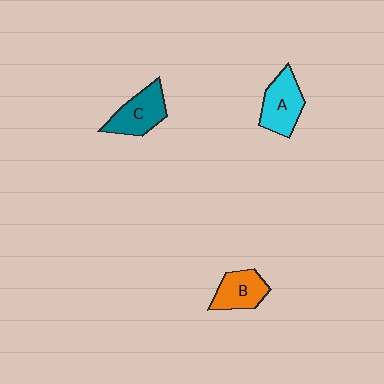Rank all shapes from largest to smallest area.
From largest to smallest: A (cyan), C (teal), B (orange).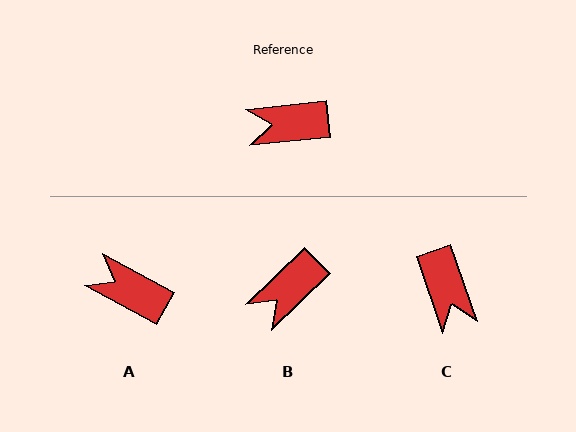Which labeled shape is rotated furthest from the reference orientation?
C, about 103 degrees away.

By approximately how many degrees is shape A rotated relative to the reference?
Approximately 35 degrees clockwise.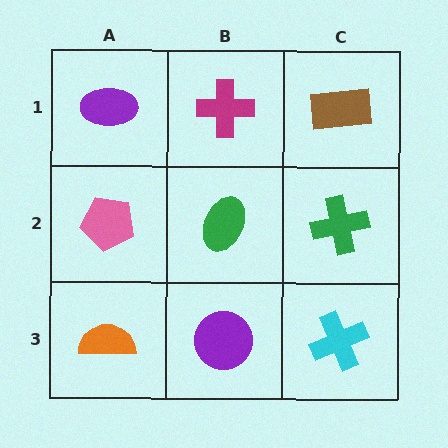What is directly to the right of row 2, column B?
A green cross.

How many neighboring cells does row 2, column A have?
3.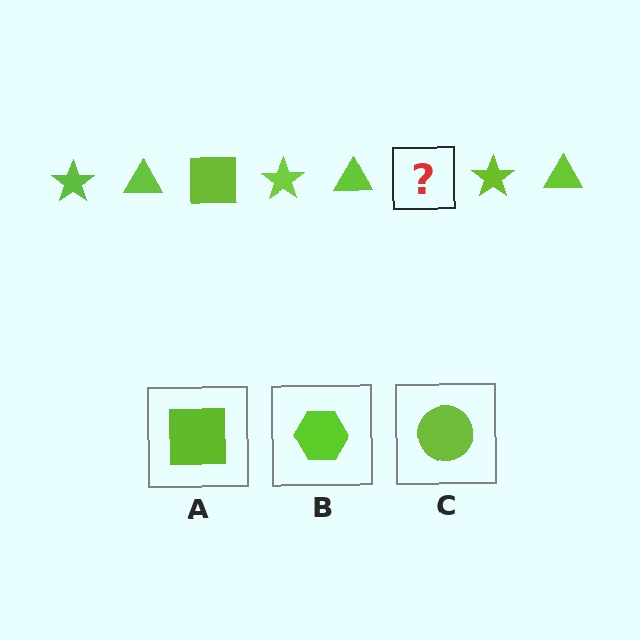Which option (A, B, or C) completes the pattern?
A.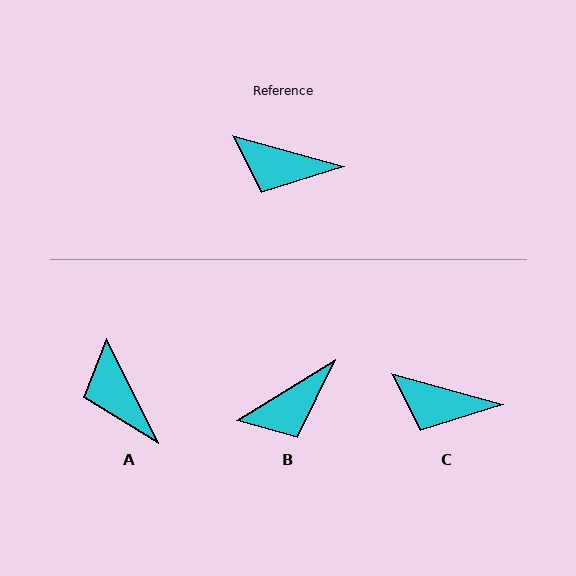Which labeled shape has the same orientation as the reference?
C.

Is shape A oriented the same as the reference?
No, it is off by about 48 degrees.